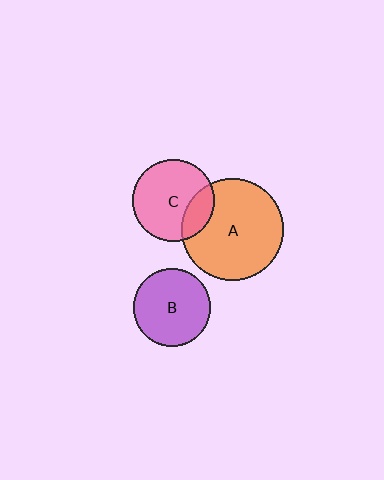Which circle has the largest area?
Circle A (orange).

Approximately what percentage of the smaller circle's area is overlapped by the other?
Approximately 20%.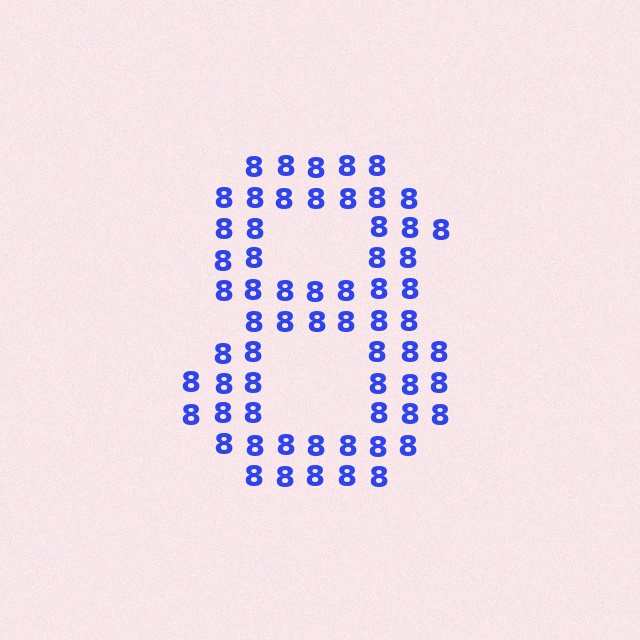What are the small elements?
The small elements are digit 8's.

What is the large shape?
The large shape is the digit 8.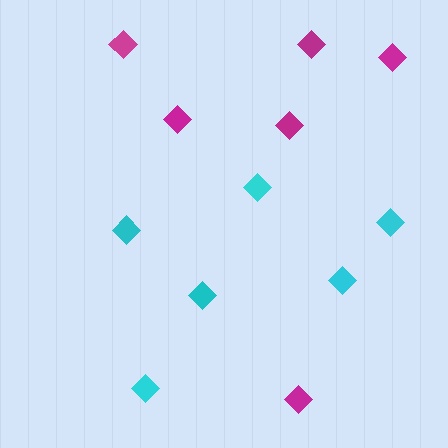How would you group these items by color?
There are 2 groups: one group of cyan diamonds (6) and one group of magenta diamonds (6).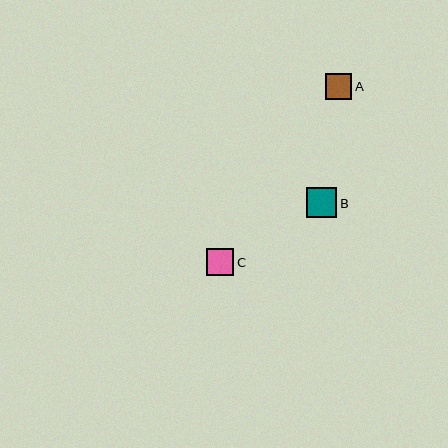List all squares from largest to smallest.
From largest to smallest: B, C, A.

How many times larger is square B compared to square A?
Square B is approximately 1.2 times the size of square A.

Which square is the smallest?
Square A is the smallest with a size of approximately 26 pixels.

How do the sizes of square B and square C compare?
Square B and square C are approximately the same size.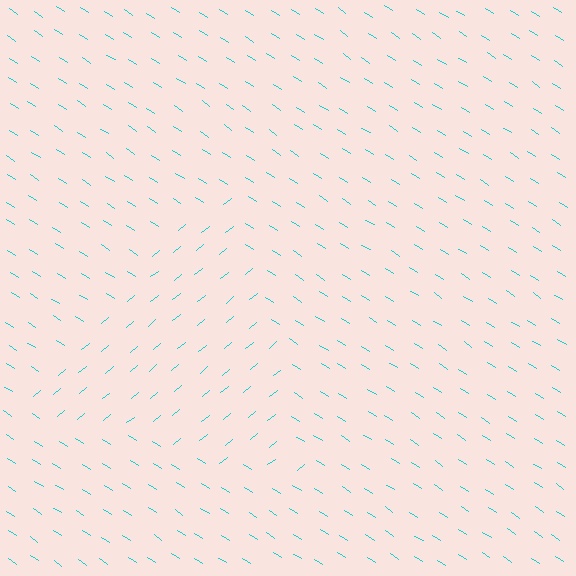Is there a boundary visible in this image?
Yes, there is a texture boundary formed by a change in line orientation.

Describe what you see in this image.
The image is filled with small cyan line segments. A triangle region in the image has lines oriented differently from the surrounding lines, creating a visible texture boundary.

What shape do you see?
I see a triangle.